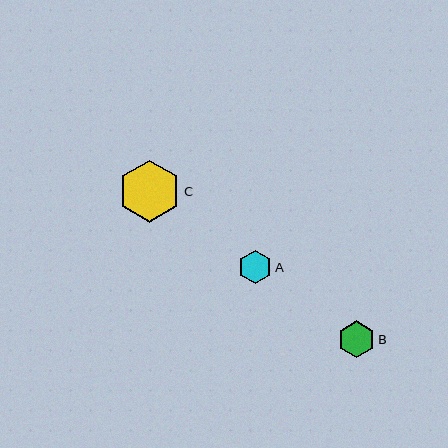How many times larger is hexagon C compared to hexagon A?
Hexagon C is approximately 1.9 times the size of hexagon A.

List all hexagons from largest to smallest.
From largest to smallest: C, B, A.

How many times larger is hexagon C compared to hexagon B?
Hexagon C is approximately 1.7 times the size of hexagon B.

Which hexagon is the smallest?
Hexagon A is the smallest with a size of approximately 34 pixels.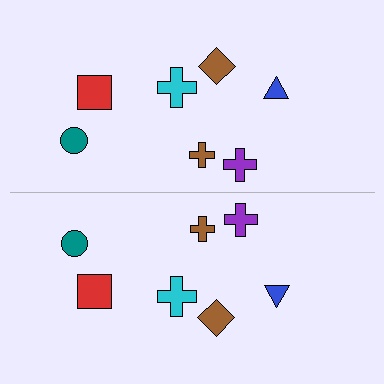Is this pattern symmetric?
Yes, this pattern has bilateral (reflection) symmetry.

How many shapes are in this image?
There are 14 shapes in this image.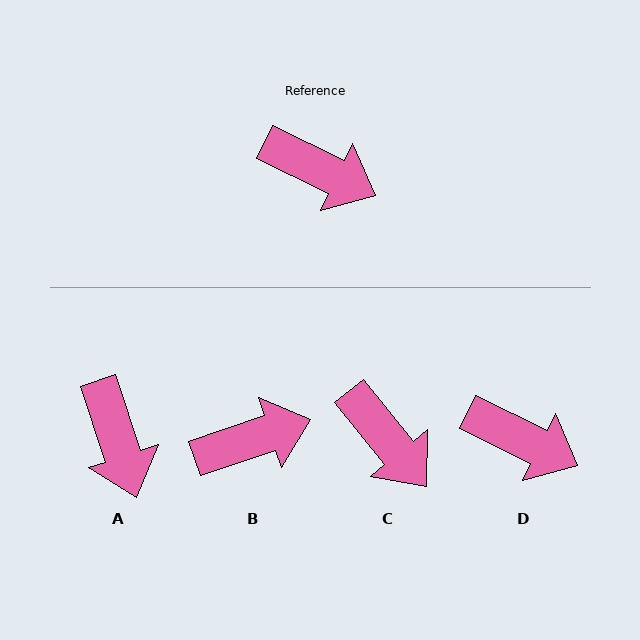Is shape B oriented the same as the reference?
No, it is off by about 45 degrees.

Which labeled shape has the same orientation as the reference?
D.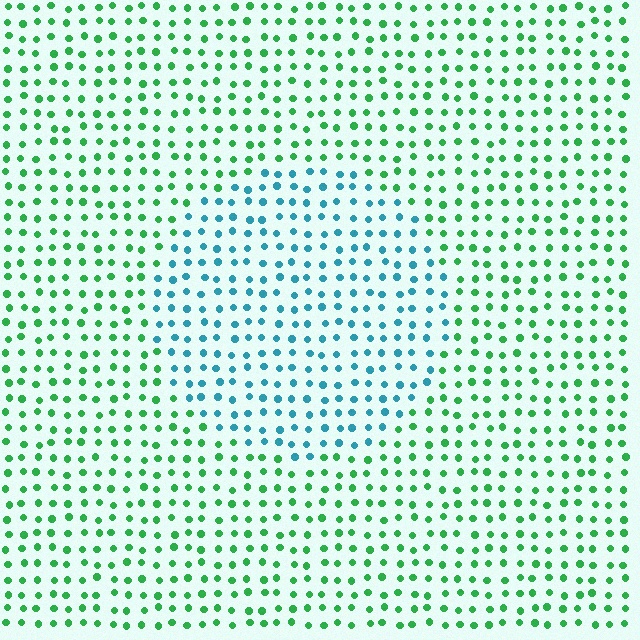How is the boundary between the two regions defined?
The boundary is defined purely by a slight shift in hue (about 56 degrees). Spacing, size, and orientation are identical on both sides.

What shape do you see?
I see a circle.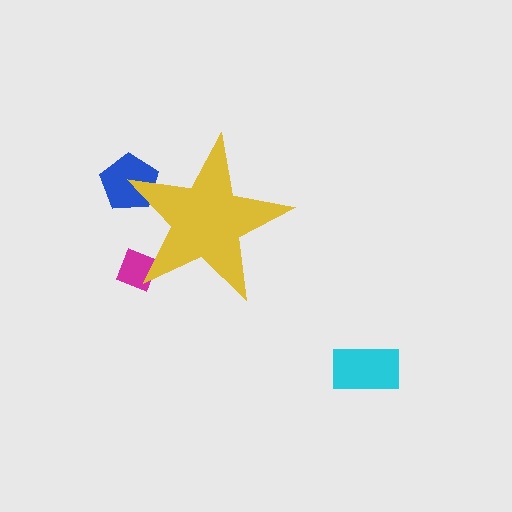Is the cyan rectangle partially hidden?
No, the cyan rectangle is fully visible.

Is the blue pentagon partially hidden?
Yes, the blue pentagon is partially hidden behind the yellow star.